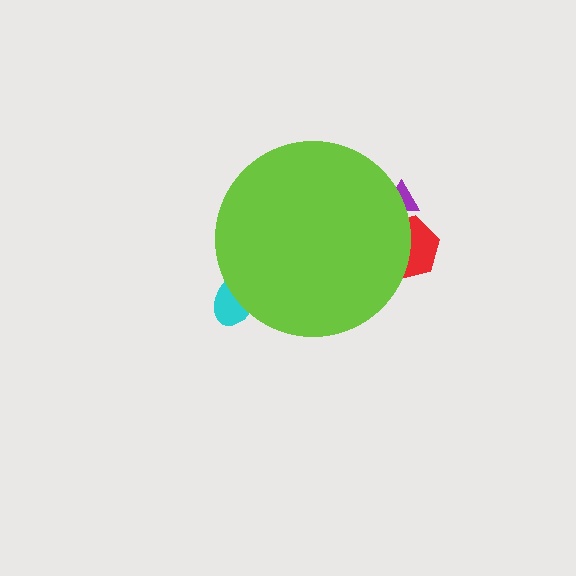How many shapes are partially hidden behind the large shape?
3 shapes are partially hidden.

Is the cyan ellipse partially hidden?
Yes, the cyan ellipse is partially hidden behind the lime circle.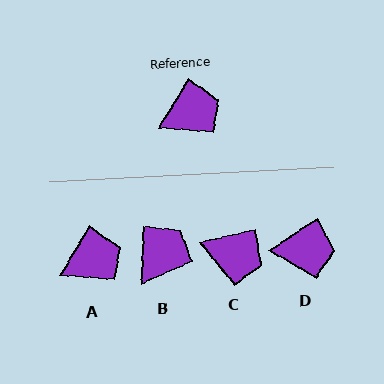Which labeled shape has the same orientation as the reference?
A.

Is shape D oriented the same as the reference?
No, it is off by about 26 degrees.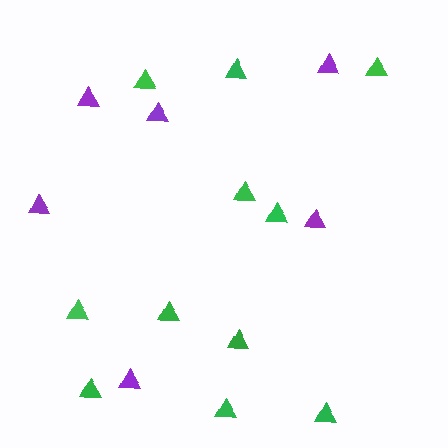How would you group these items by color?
There are 2 groups: one group of green triangles (11) and one group of purple triangles (6).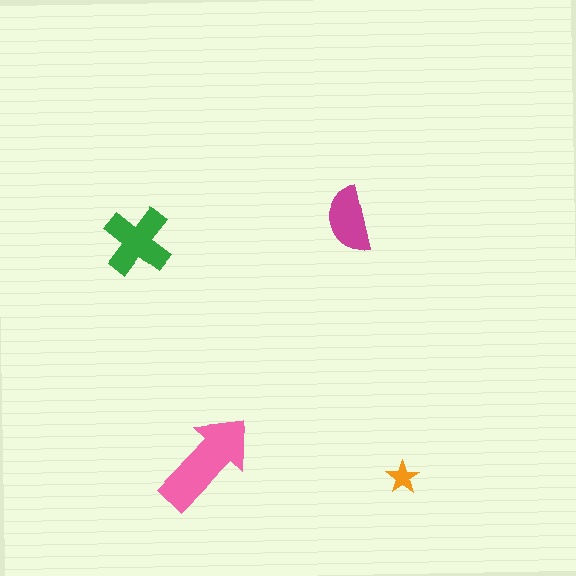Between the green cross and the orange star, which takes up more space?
The green cross.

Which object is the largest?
The pink arrow.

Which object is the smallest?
The orange star.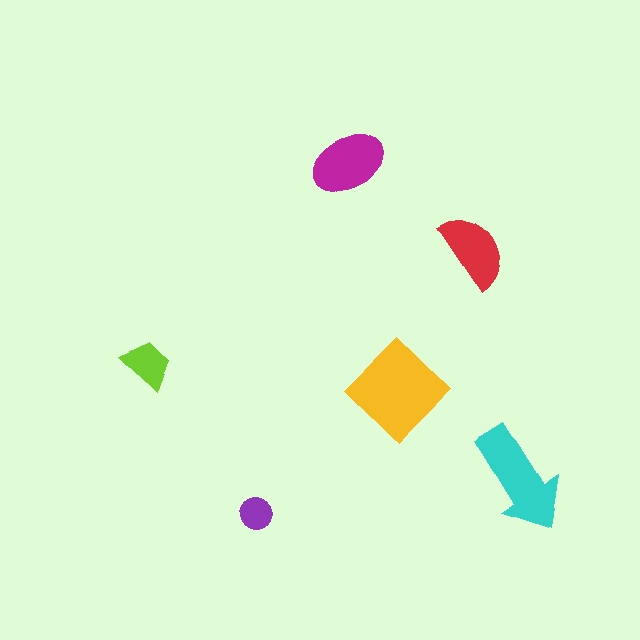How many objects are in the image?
There are 6 objects in the image.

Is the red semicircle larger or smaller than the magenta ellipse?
Smaller.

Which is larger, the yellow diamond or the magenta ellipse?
The yellow diamond.